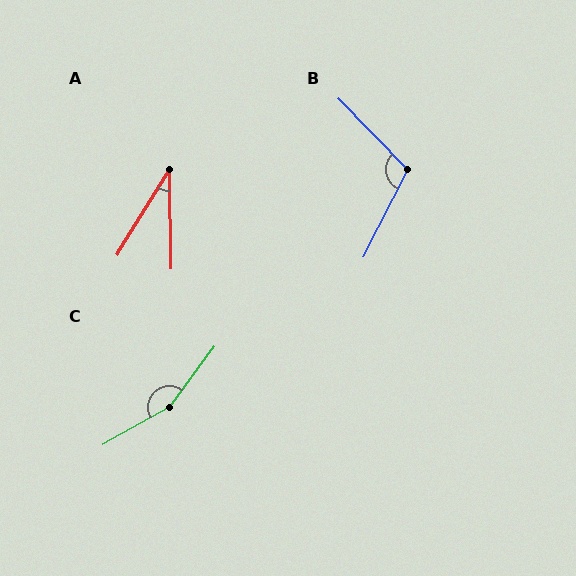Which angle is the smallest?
A, at approximately 33 degrees.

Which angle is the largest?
C, at approximately 156 degrees.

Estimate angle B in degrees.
Approximately 109 degrees.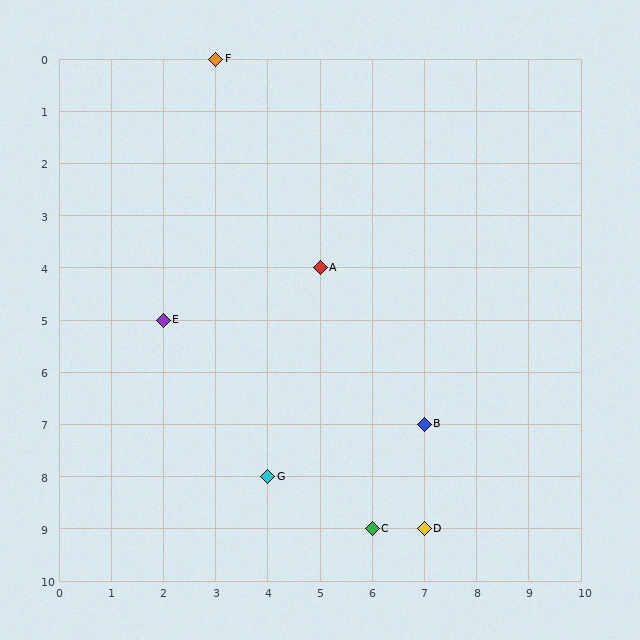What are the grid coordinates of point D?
Point D is at grid coordinates (7, 9).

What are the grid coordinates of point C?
Point C is at grid coordinates (6, 9).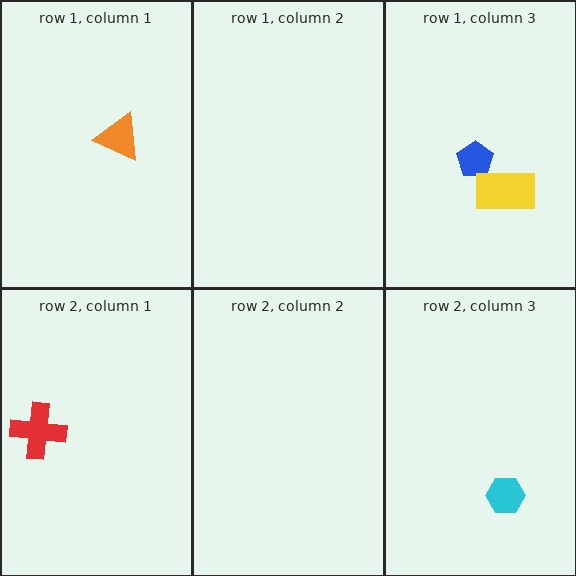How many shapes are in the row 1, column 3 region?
2.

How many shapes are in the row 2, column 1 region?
1.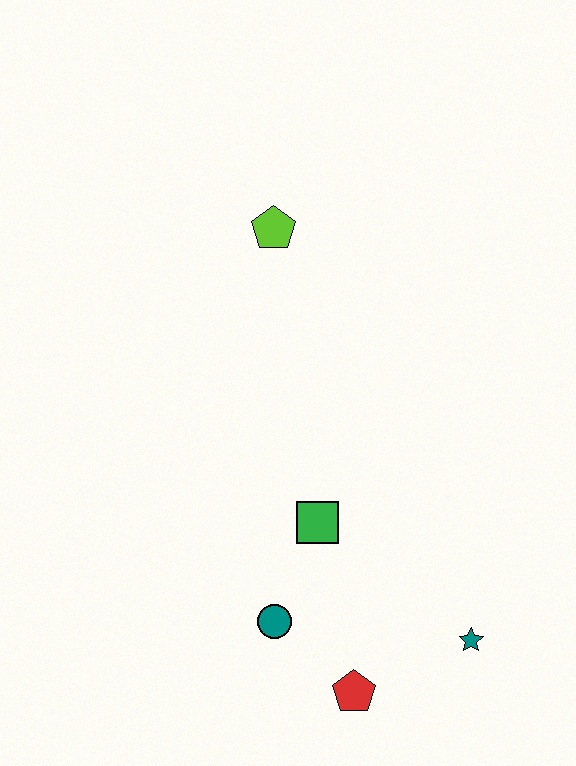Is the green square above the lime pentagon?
No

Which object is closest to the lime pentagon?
The green square is closest to the lime pentagon.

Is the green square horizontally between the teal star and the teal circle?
Yes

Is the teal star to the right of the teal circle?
Yes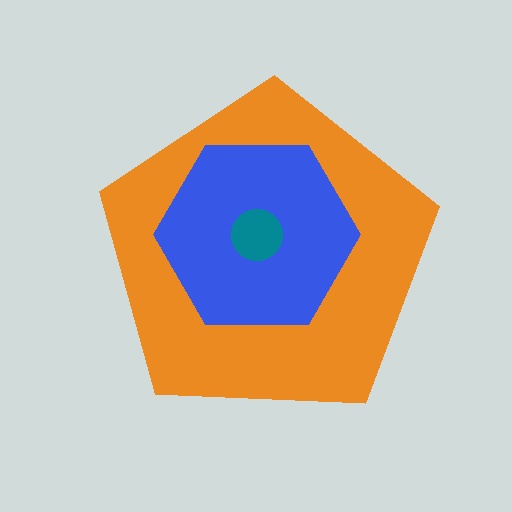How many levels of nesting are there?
3.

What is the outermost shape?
The orange pentagon.